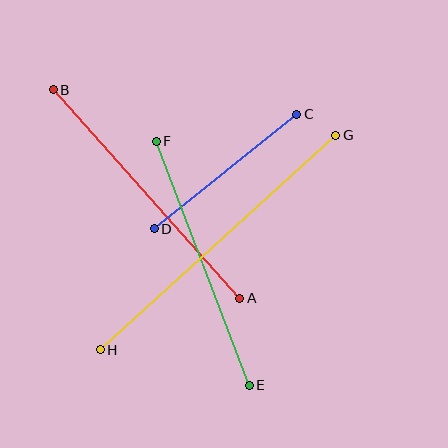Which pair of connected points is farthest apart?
Points G and H are farthest apart.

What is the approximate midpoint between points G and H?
The midpoint is at approximately (218, 243) pixels.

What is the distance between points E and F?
The distance is approximately 261 pixels.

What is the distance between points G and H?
The distance is approximately 319 pixels.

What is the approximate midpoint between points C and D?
The midpoint is at approximately (225, 171) pixels.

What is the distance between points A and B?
The distance is approximately 280 pixels.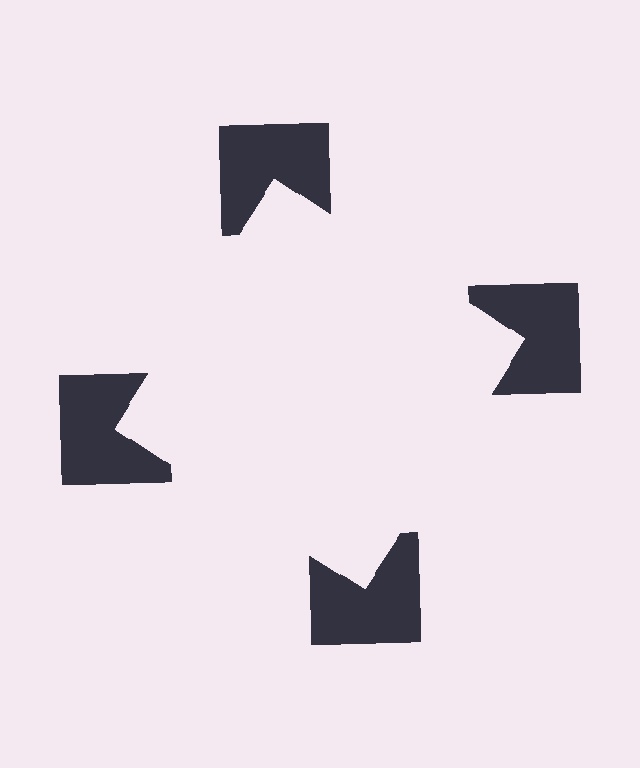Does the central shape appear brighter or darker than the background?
It typically appears slightly brighter than the background, even though no actual brightness change is drawn.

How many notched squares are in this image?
There are 4 — one at each vertex of the illusory square.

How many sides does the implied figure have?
4 sides.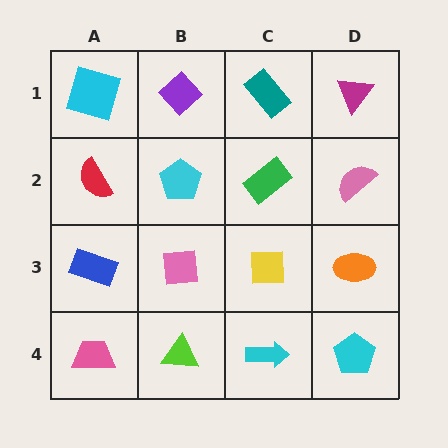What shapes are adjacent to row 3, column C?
A green rectangle (row 2, column C), a cyan arrow (row 4, column C), a pink square (row 3, column B), an orange ellipse (row 3, column D).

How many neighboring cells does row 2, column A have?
3.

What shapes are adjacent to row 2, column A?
A cyan square (row 1, column A), a blue rectangle (row 3, column A), a cyan pentagon (row 2, column B).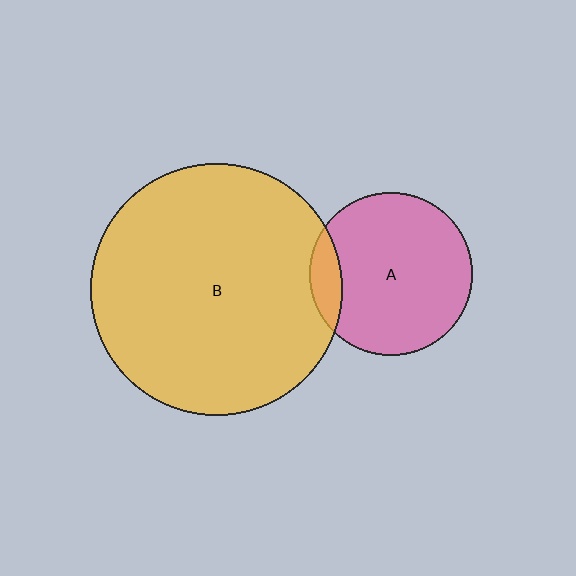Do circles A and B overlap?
Yes.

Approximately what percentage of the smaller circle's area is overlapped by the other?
Approximately 10%.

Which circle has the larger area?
Circle B (yellow).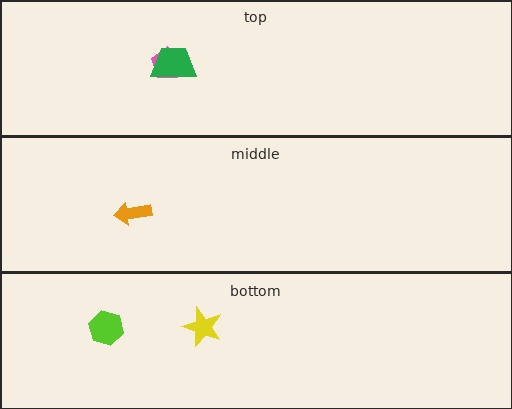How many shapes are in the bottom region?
2.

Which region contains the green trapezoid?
The top region.